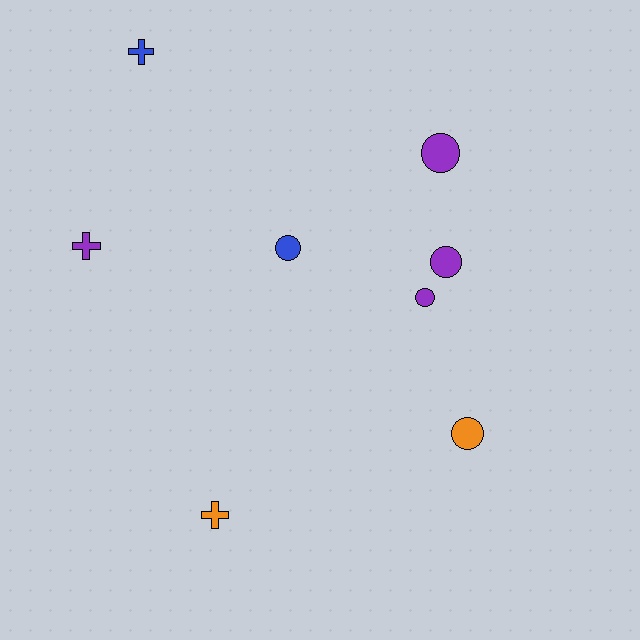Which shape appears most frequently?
Circle, with 5 objects.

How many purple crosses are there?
There is 1 purple cross.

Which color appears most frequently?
Purple, with 4 objects.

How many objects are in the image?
There are 8 objects.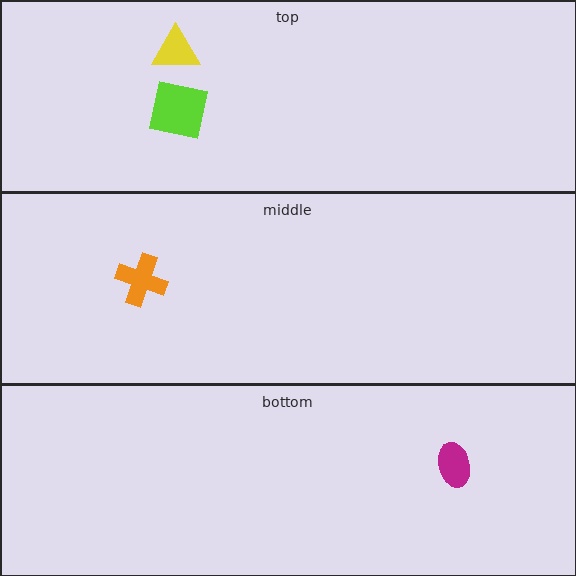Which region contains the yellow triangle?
The top region.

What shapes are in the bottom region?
The magenta ellipse.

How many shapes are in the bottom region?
1.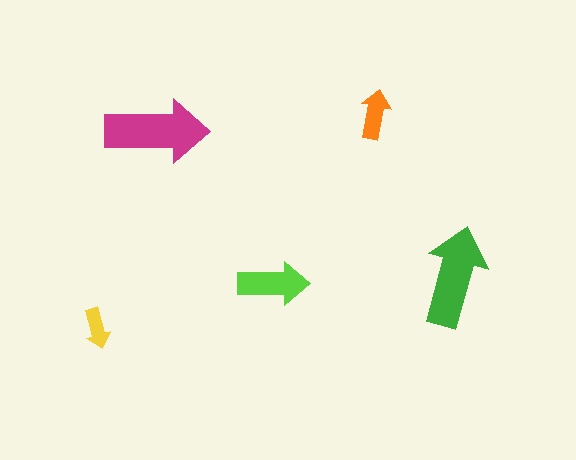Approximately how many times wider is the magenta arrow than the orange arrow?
About 2 times wider.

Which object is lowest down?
The yellow arrow is bottommost.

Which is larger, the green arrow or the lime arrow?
The green one.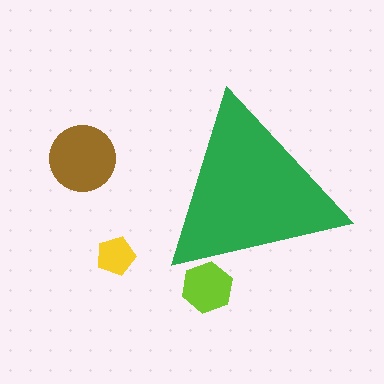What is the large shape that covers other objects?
A green triangle.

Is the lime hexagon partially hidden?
Yes, the lime hexagon is partially hidden behind the green triangle.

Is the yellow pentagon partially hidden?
No, the yellow pentagon is fully visible.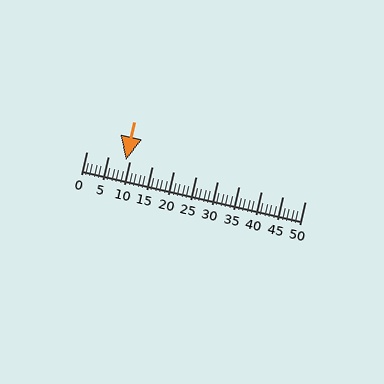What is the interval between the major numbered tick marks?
The major tick marks are spaced 5 units apart.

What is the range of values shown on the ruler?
The ruler shows values from 0 to 50.